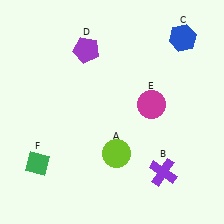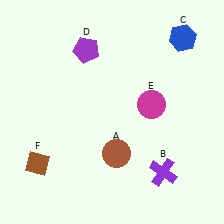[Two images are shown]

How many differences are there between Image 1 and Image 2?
There are 2 differences between the two images.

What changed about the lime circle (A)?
In Image 1, A is lime. In Image 2, it changed to brown.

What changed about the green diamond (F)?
In Image 1, F is green. In Image 2, it changed to brown.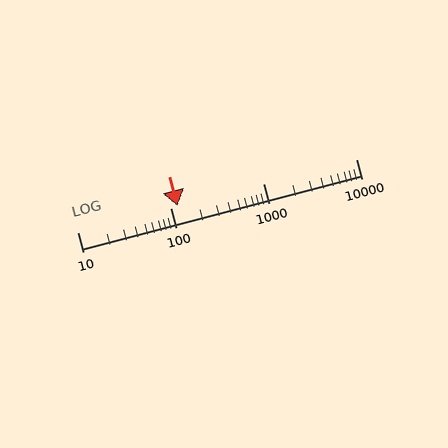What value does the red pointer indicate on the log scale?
The pointer indicates approximately 120.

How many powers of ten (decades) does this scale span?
The scale spans 3 decades, from 10 to 10000.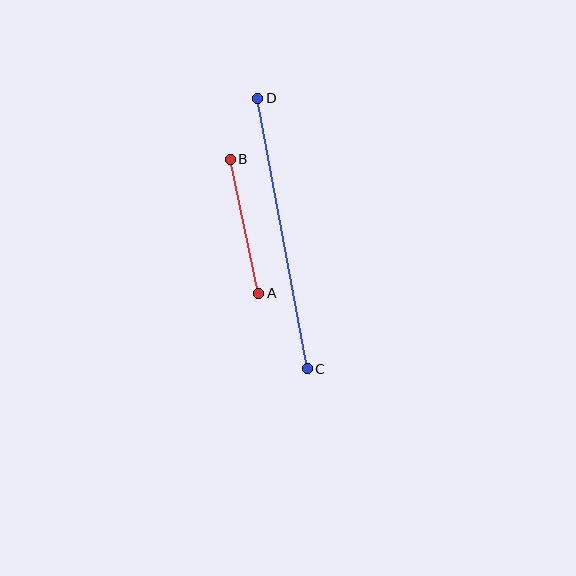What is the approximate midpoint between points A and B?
The midpoint is at approximately (245, 226) pixels.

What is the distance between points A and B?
The distance is approximately 137 pixels.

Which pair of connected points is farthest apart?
Points C and D are farthest apart.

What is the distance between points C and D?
The distance is approximately 275 pixels.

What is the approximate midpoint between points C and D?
The midpoint is at approximately (282, 234) pixels.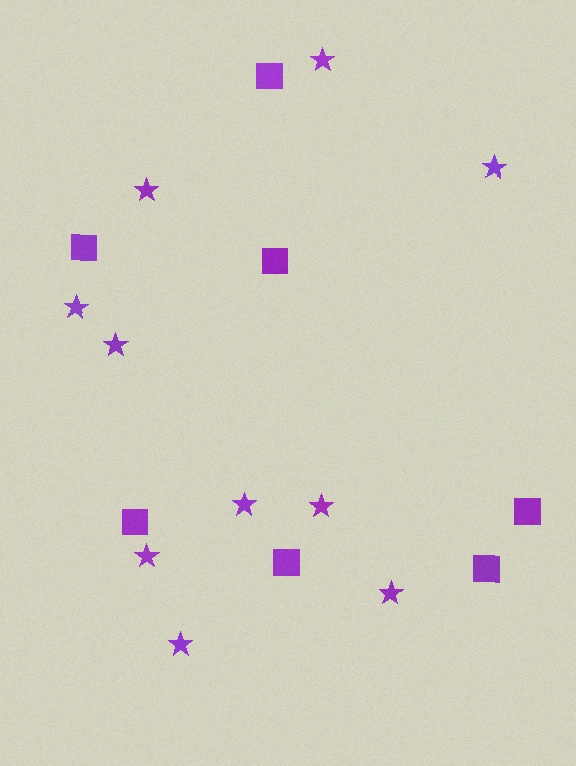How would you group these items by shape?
There are 2 groups: one group of stars (10) and one group of squares (7).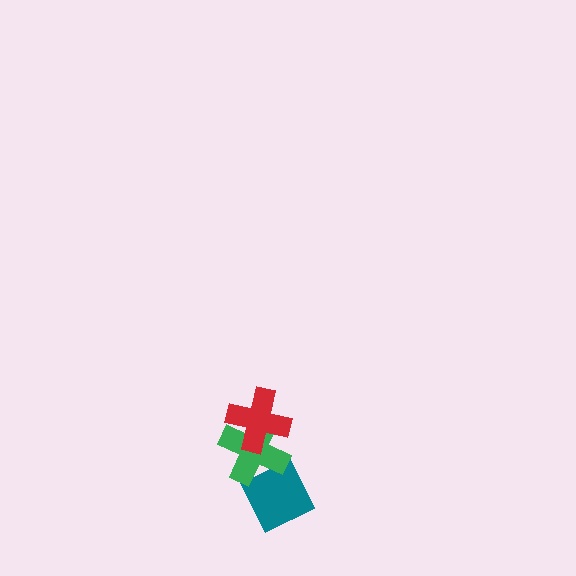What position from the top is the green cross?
The green cross is 2nd from the top.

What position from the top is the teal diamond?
The teal diamond is 3rd from the top.